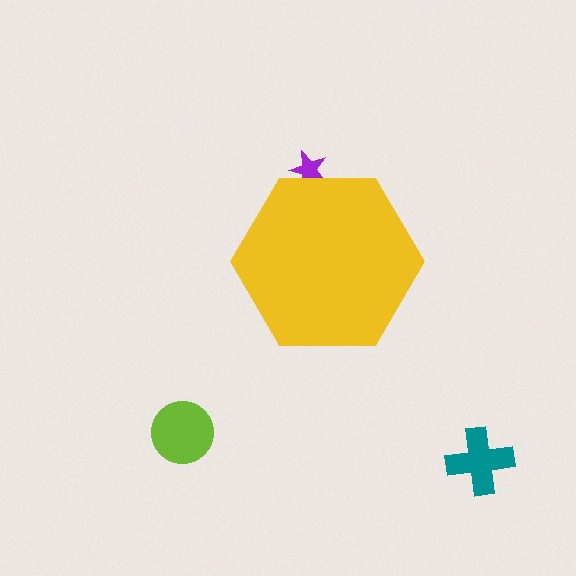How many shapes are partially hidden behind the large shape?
1 shape is partially hidden.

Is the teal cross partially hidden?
No, the teal cross is fully visible.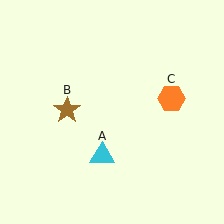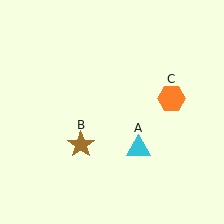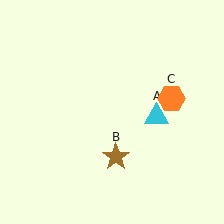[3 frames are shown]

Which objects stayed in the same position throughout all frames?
Orange hexagon (object C) remained stationary.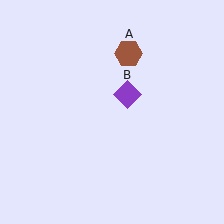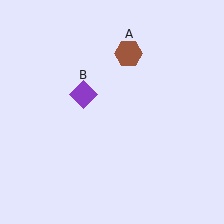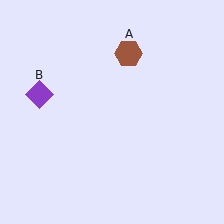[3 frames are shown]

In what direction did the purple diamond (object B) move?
The purple diamond (object B) moved left.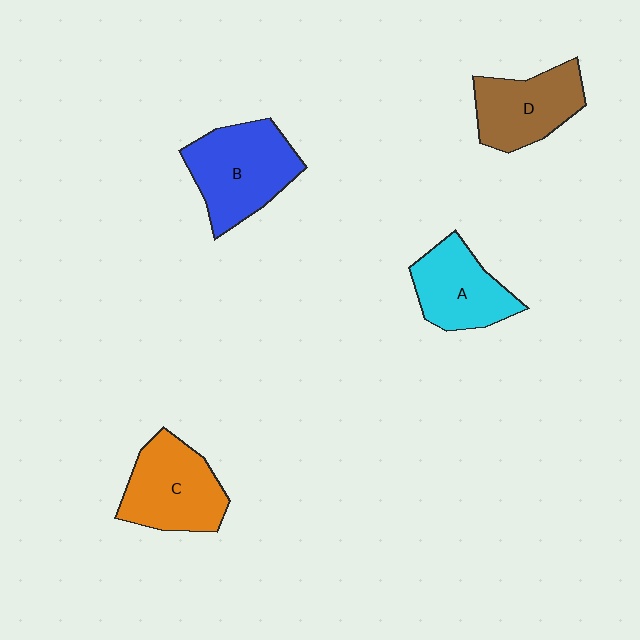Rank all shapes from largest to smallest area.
From largest to smallest: B (blue), C (orange), D (brown), A (cyan).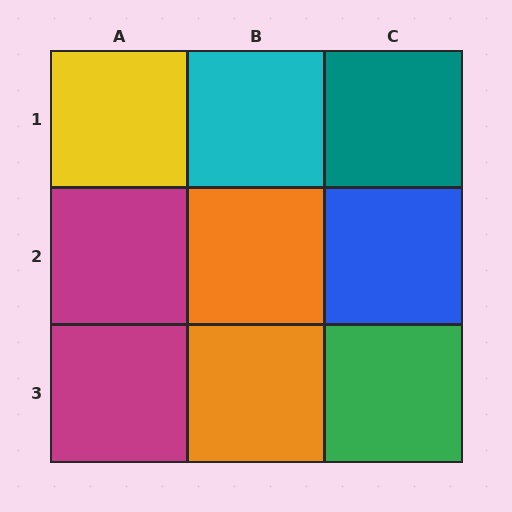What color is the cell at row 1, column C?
Teal.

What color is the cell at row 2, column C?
Blue.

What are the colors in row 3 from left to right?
Magenta, orange, green.